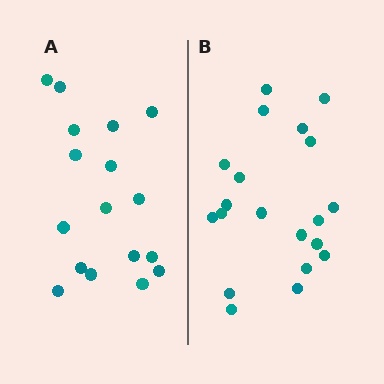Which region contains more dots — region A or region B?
Region B (the right region) has more dots.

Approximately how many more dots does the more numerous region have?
Region B has just a few more — roughly 2 or 3 more dots than region A.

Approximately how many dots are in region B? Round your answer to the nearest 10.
About 20 dots.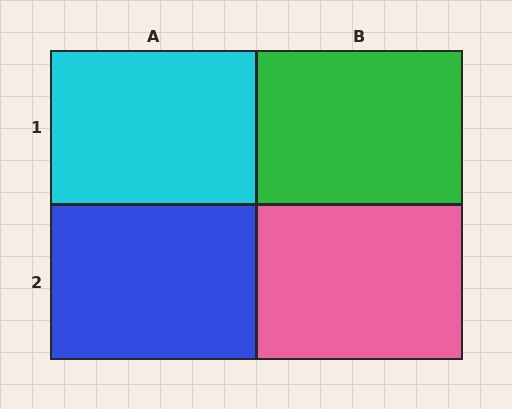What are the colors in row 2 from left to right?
Blue, pink.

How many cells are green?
1 cell is green.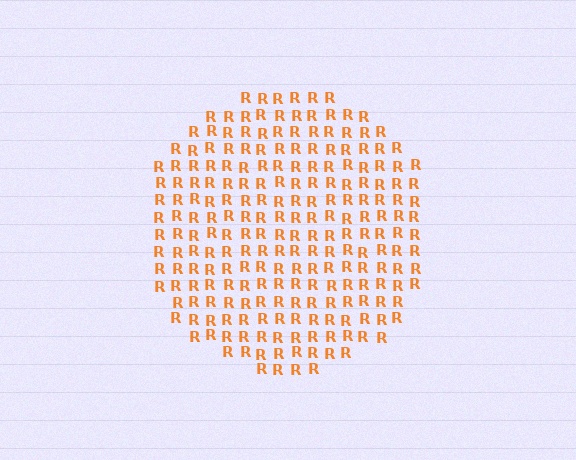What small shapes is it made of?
It is made of small letter R's.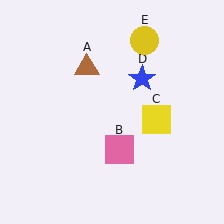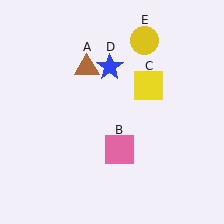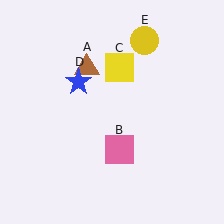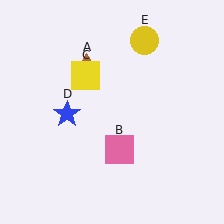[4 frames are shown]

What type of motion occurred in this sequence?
The yellow square (object C), blue star (object D) rotated counterclockwise around the center of the scene.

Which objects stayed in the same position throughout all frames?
Brown triangle (object A) and pink square (object B) and yellow circle (object E) remained stationary.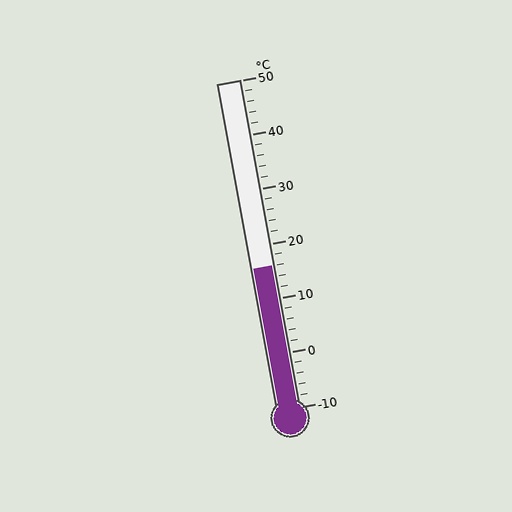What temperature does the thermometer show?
The thermometer shows approximately 16°C.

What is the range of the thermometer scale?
The thermometer scale ranges from -10°C to 50°C.